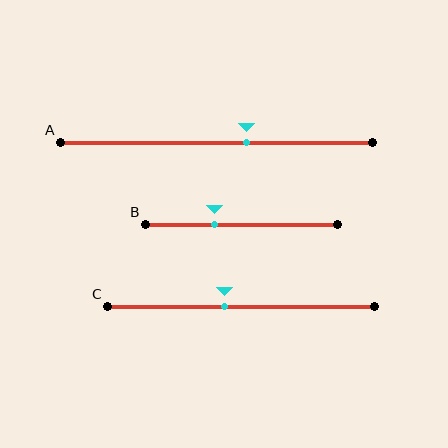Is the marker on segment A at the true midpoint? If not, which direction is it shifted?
No, the marker on segment A is shifted to the right by about 10% of the segment length.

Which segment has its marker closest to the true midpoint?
Segment C has its marker closest to the true midpoint.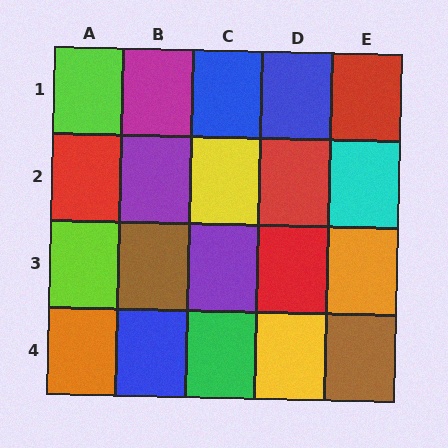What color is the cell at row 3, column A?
Lime.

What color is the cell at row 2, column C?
Yellow.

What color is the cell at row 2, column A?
Red.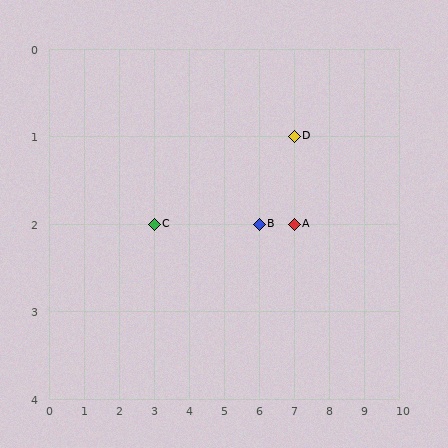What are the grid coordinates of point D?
Point D is at grid coordinates (7, 1).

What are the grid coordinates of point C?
Point C is at grid coordinates (3, 2).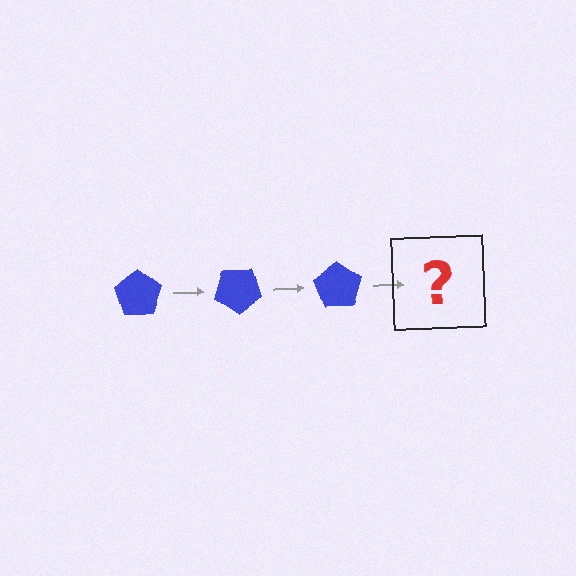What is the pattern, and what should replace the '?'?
The pattern is that the pentagon rotates 35 degrees each step. The '?' should be a blue pentagon rotated 105 degrees.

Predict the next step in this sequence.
The next step is a blue pentagon rotated 105 degrees.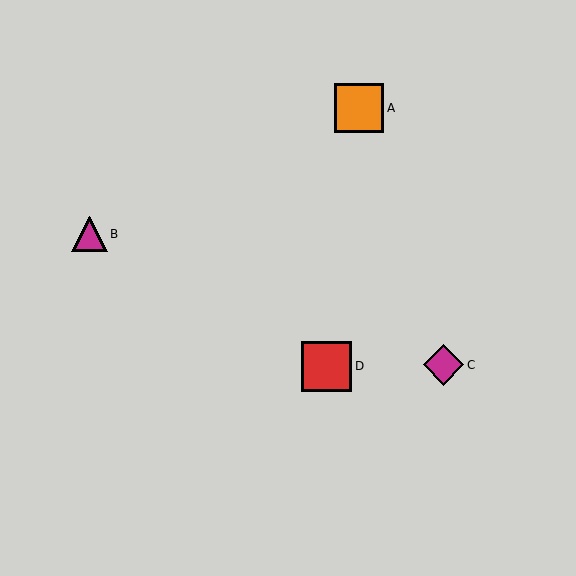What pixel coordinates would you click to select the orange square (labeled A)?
Click at (359, 108) to select the orange square A.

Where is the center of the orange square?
The center of the orange square is at (359, 108).